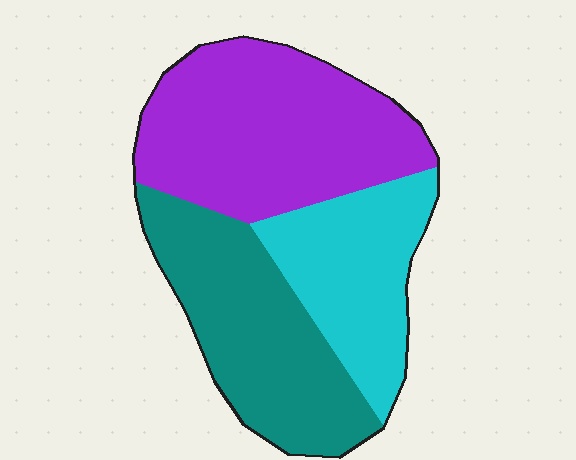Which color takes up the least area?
Cyan, at roughly 25%.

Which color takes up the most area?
Purple, at roughly 40%.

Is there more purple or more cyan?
Purple.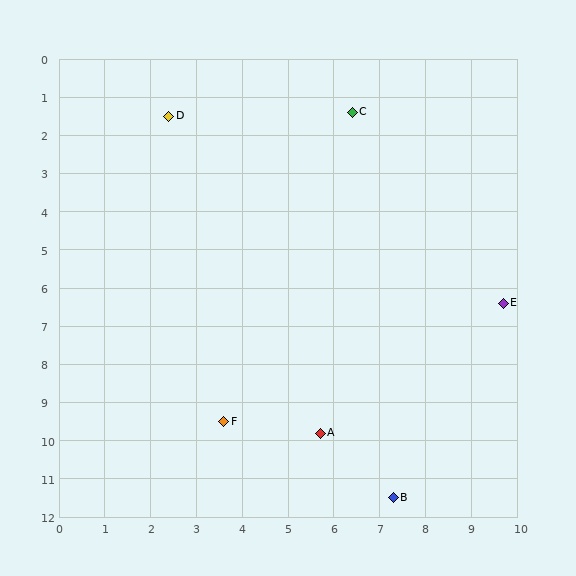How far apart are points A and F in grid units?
Points A and F are about 2.1 grid units apart.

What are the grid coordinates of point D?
Point D is at approximately (2.4, 1.5).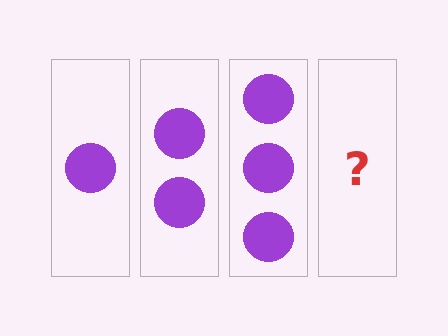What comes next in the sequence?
The next element should be 4 circles.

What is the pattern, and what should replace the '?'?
The pattern is that each step adds one more circle. The '?' should be 4 circles.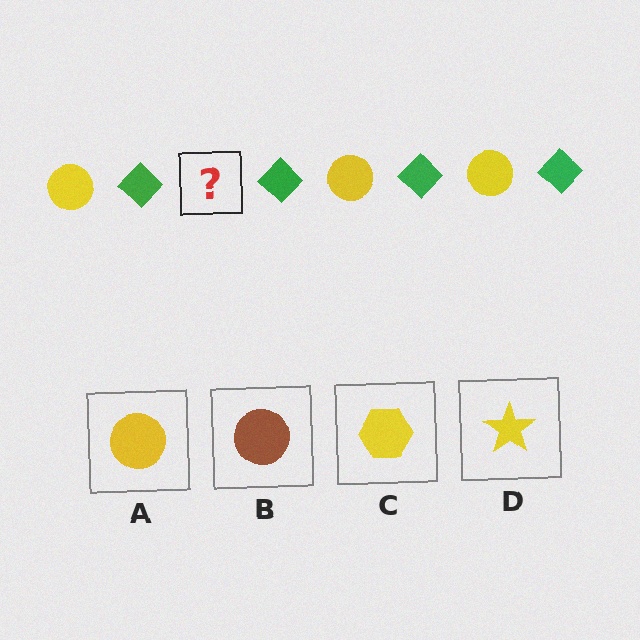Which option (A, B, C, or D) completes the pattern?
A.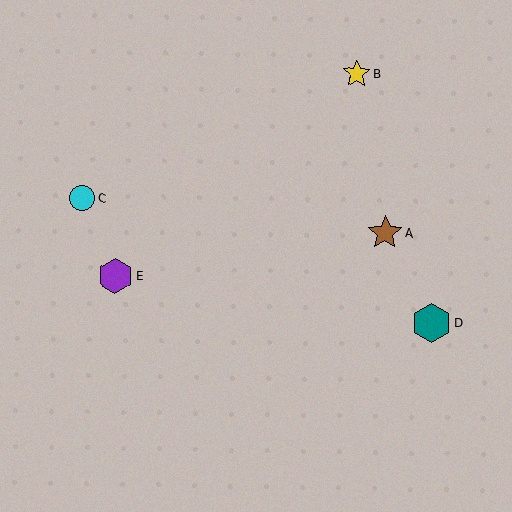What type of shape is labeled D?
Shape D is a teal hexagon.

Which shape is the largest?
The teal hexagon (labeled D) is the largest.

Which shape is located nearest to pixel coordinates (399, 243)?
The brown star (labeled A) at (385, 233) is nearest to that location.